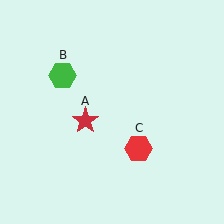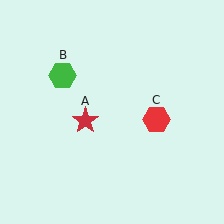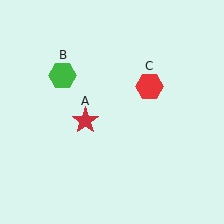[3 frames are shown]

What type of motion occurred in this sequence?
The red hexagon (object C) rotated counterclockwise around the center of the scene.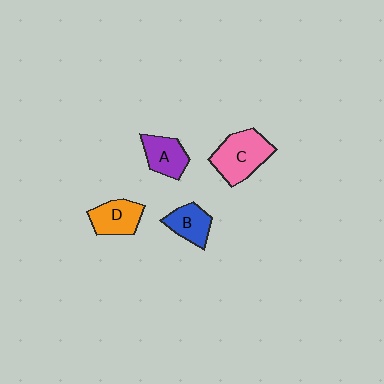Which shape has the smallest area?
Shape B (blue).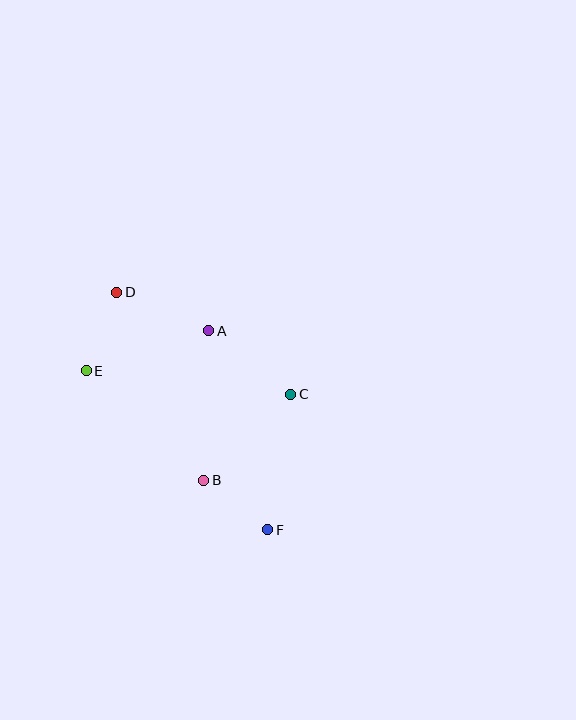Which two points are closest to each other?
Points B and F are closest to each other.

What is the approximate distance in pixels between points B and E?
The distance between B and E is approximately 161 pixels.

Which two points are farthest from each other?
Points D and F are farthest from each other.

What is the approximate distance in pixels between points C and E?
The distance between C and E is approximately 206 pixels.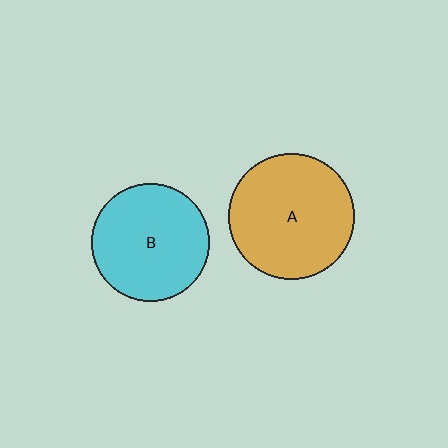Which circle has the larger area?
Circle A (orange).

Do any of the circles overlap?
No, none of the circles overlap.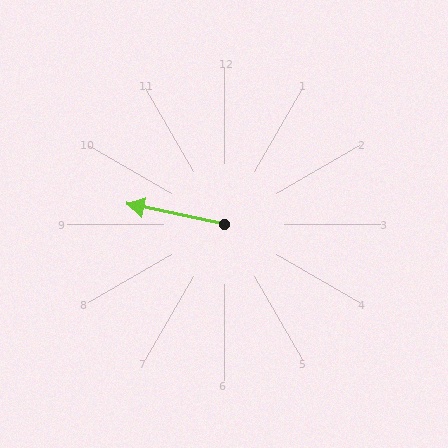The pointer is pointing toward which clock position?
Roughly 9 o'clock.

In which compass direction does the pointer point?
West.